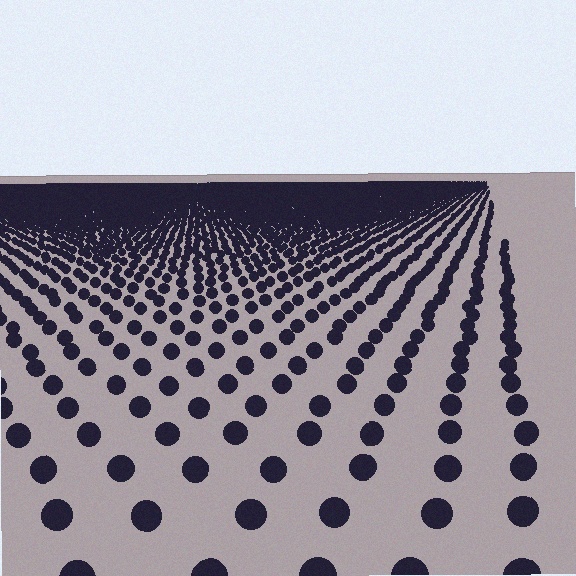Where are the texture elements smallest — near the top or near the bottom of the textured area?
Near the top.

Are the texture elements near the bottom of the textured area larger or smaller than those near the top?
Larger. Near the bottom, elements are closer to the viewer and appear at a bigger on-screen size.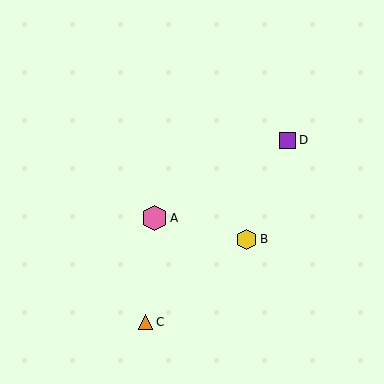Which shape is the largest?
The pink hexagon (labeled A) is the largest.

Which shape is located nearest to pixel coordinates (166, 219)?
The pink hexagon (labeled A) at (154, 218) is nearest to that location.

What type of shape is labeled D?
Shape D is a purple square.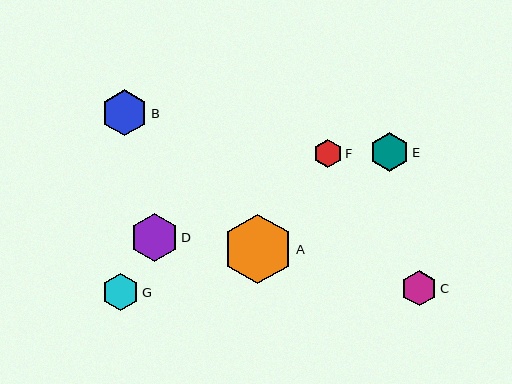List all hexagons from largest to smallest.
From largest to smallest: A, D, B, E, G, C, F.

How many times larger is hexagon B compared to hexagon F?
Hexagon B is approximately 1.6 times the size of hexagon F.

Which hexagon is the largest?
Hexagon A is the largest with a size of approximately 70 pixels.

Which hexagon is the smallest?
Hexagon F is the smallest with a size of approximately 29 pixels.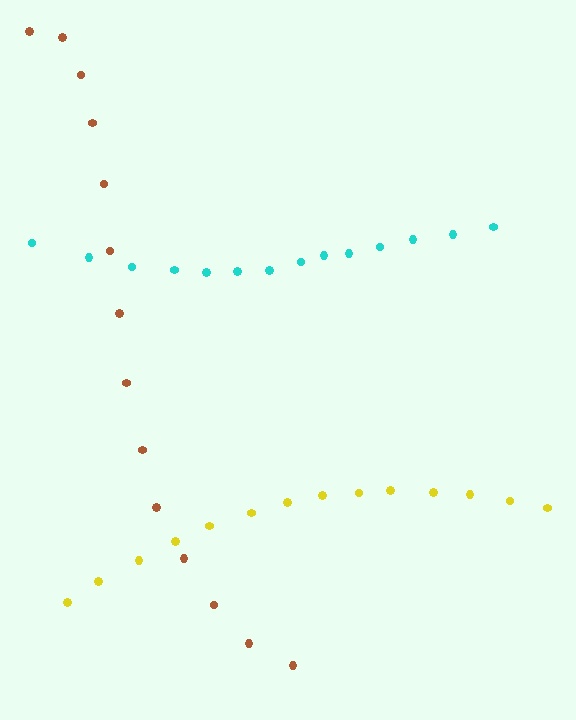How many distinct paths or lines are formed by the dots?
There are 3 distinct paths.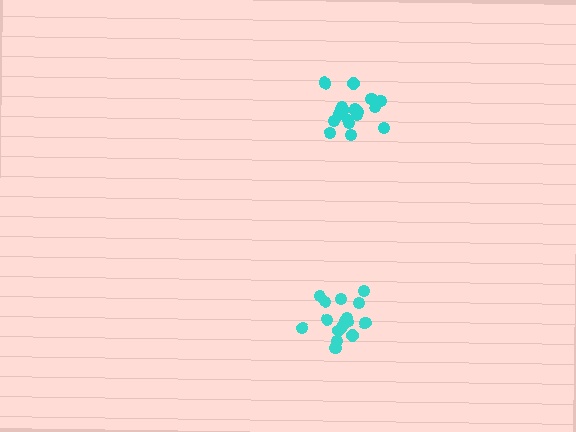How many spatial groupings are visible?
There are 2 spatial groupings.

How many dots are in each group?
Group 1: 17 dots, Group 2: 17 dots (34 total).